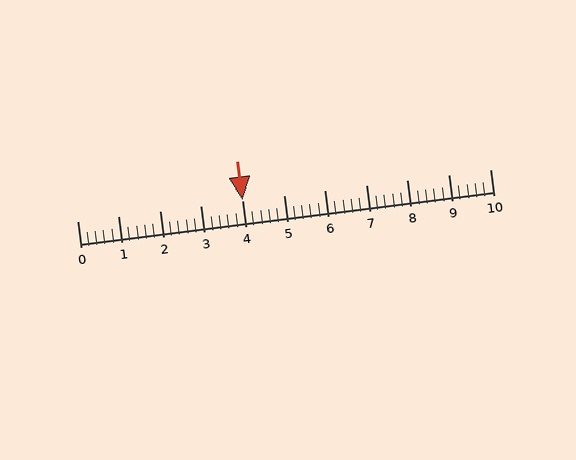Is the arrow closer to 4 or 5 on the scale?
The arrow is closer to 4.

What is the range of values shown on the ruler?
The ruler shows values from 0 to 10.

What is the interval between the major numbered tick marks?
The major tick marks are spaced 1 units apart.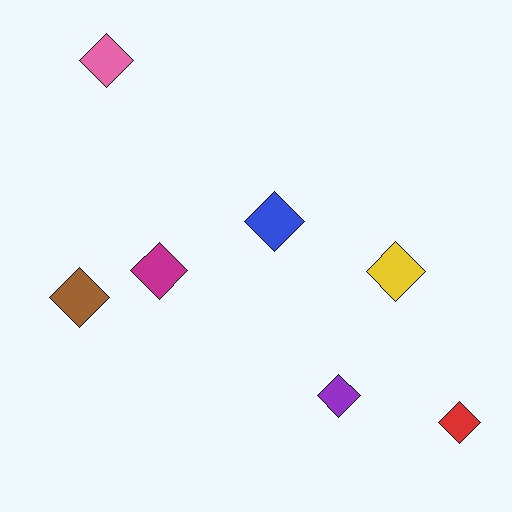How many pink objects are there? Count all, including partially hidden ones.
There is 1 pink object.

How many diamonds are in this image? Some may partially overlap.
There are 7 diamonds.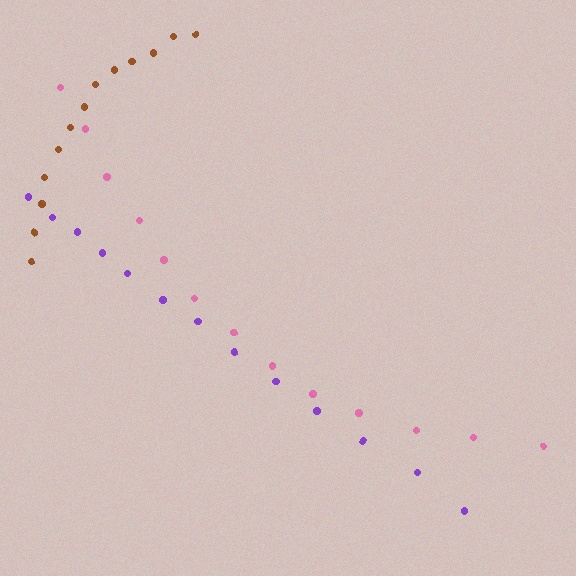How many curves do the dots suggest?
There are 3 distinct paths.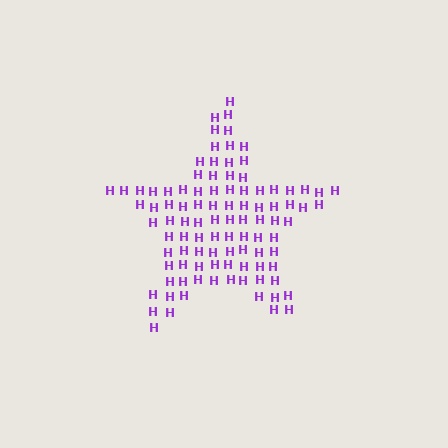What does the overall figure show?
The overall figure shows a star.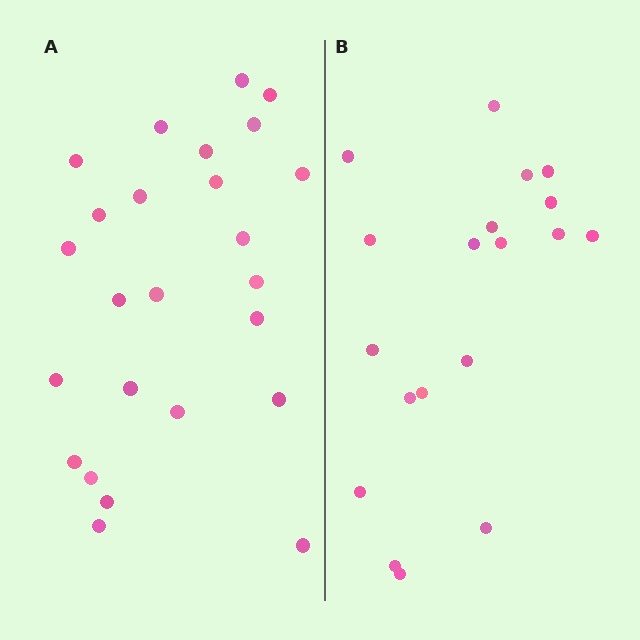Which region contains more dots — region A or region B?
Region A (the left region) has more dots.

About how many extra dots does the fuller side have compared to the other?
Region A has about 6 more dots than region B.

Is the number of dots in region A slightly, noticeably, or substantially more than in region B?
Region A has noticeably more, but not dramatically so. The ratio is roughly 1.3 to 1.